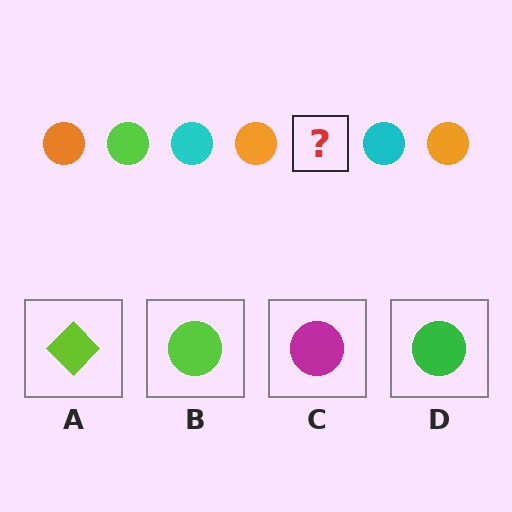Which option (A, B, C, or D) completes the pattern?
B.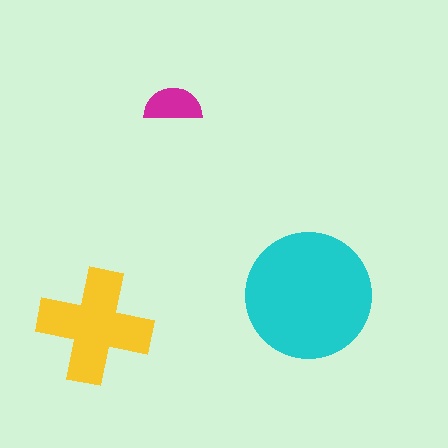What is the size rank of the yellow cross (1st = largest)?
2nd.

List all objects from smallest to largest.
The magenta semicircle, the yellow cross, the cyan circle.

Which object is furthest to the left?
The yellow cross is leftmost.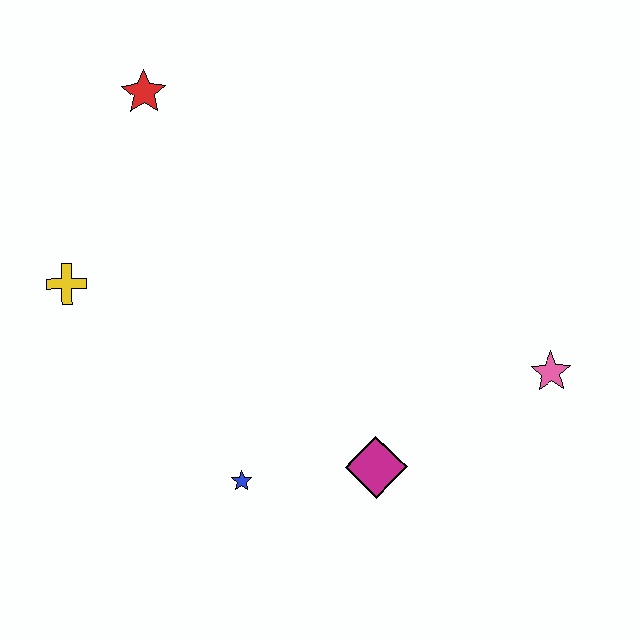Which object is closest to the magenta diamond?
The blue star is closest to the magenta diamond.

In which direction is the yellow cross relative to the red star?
The yellow cross is below the red star.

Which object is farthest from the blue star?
The red star is farthest from the blue star.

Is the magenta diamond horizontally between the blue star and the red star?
No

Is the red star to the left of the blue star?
Yes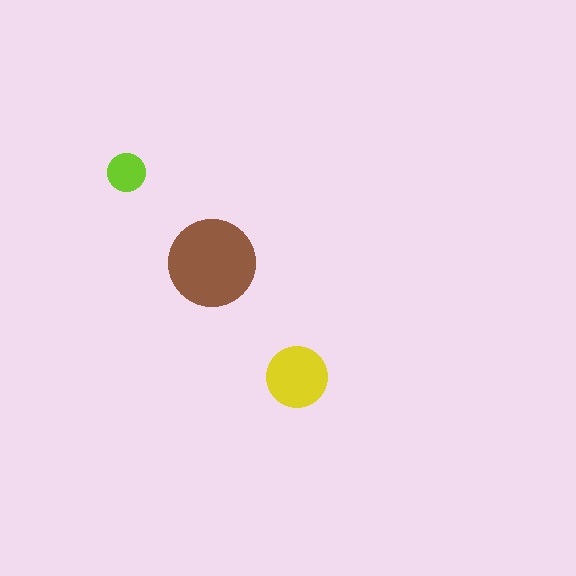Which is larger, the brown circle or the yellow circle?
The brown one.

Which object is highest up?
The lime circle is topmost.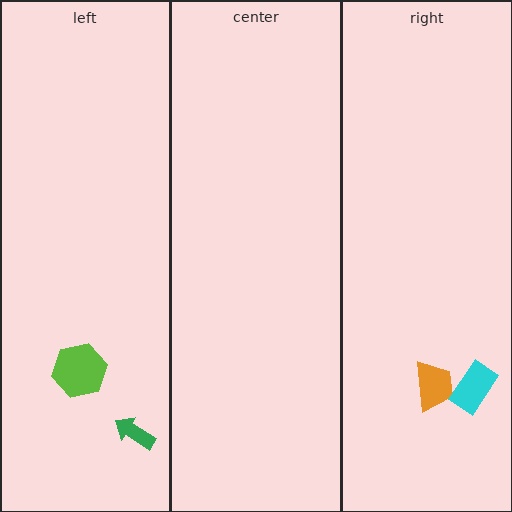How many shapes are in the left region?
2.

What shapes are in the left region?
The lime hexagon, the green arrow.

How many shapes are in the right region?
2.